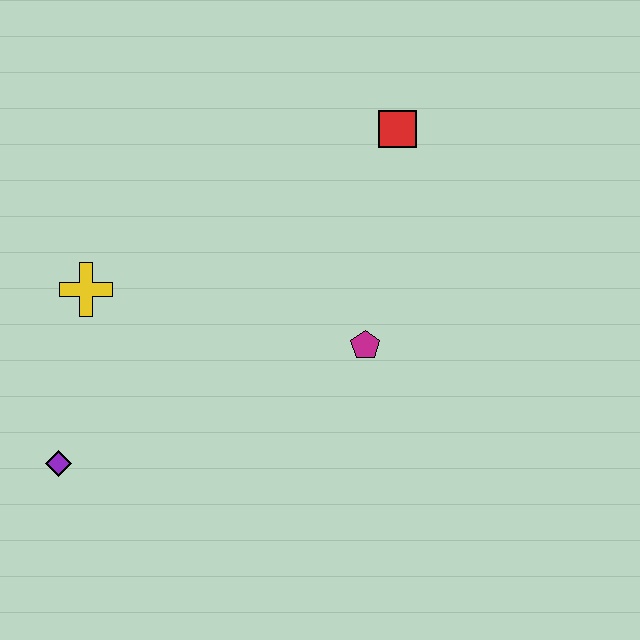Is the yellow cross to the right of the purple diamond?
Yes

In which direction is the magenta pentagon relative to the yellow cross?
The magenta pentagon is to the right of the yellow cross.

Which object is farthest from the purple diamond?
The red square is farthest from the purple diamond.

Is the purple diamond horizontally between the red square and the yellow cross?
No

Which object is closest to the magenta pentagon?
The red square is closest to the magenta pentagon.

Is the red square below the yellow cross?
No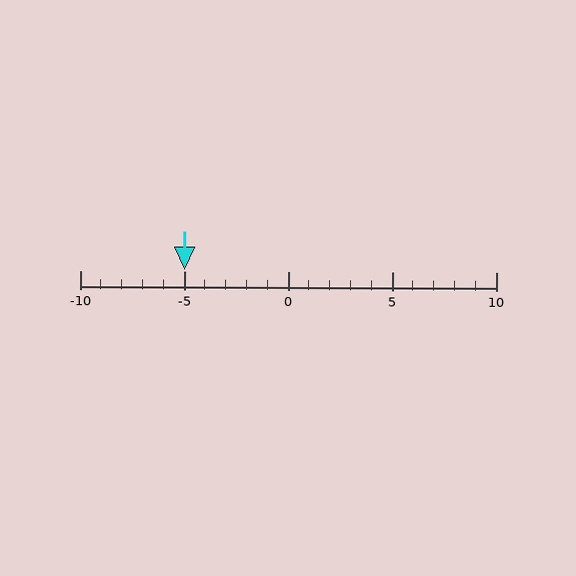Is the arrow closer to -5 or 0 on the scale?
The arrow is closer to -5.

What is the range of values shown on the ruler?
The ruler shows values from -10 to 10.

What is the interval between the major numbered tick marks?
The major tick marks are spaced 5 units apart.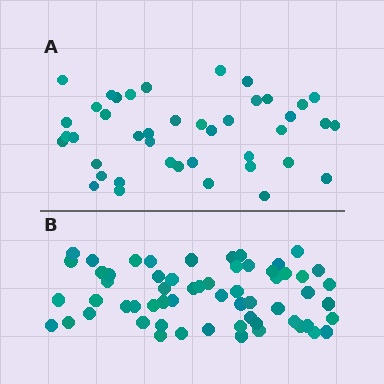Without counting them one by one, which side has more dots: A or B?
Region B (the bottom region) has more dots.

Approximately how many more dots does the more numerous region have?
Region B has approximately 20 more dots than region A.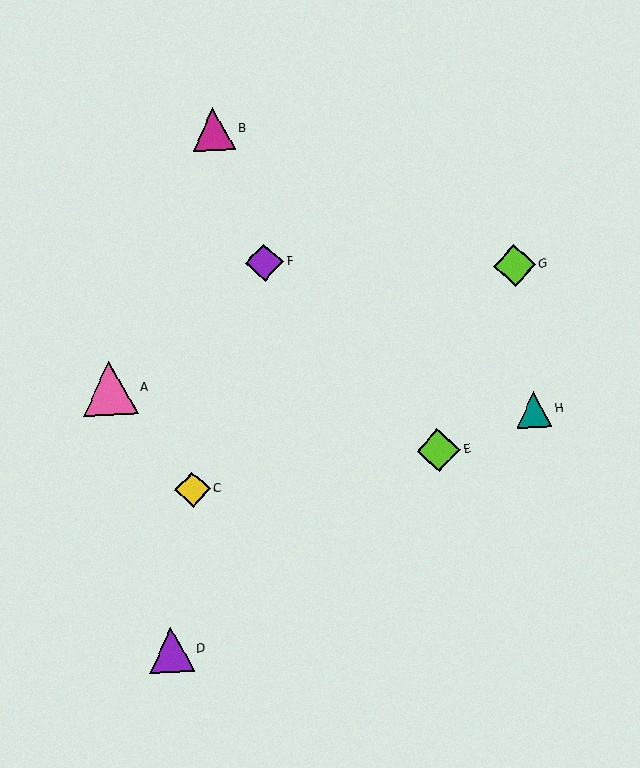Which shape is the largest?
The pink triangle (labeled A) is the largest.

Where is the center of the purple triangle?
The center of the purple triangle is at (171, 650).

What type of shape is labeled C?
Shape C is a yellow diamond.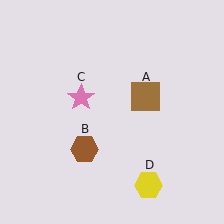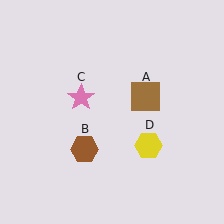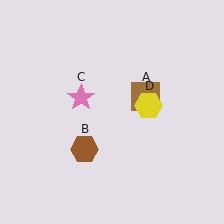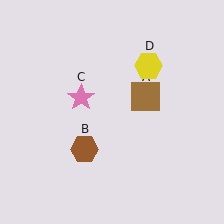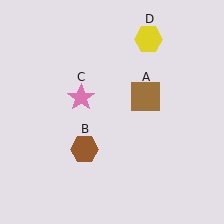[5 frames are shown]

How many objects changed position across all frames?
1 object changed position: yellow hexagon (object D).